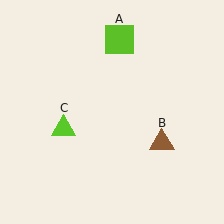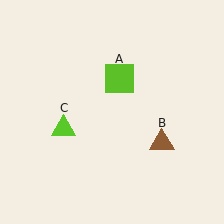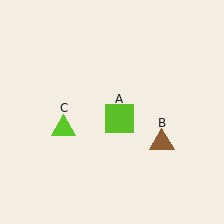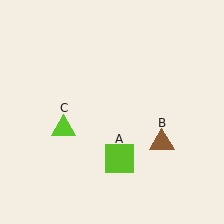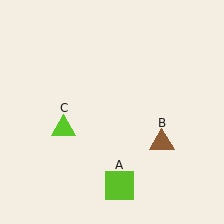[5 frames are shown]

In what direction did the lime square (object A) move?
The lime square (object A) moved down.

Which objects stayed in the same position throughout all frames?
Brown triangle (object B) and lime triangle (object C) remained stationary.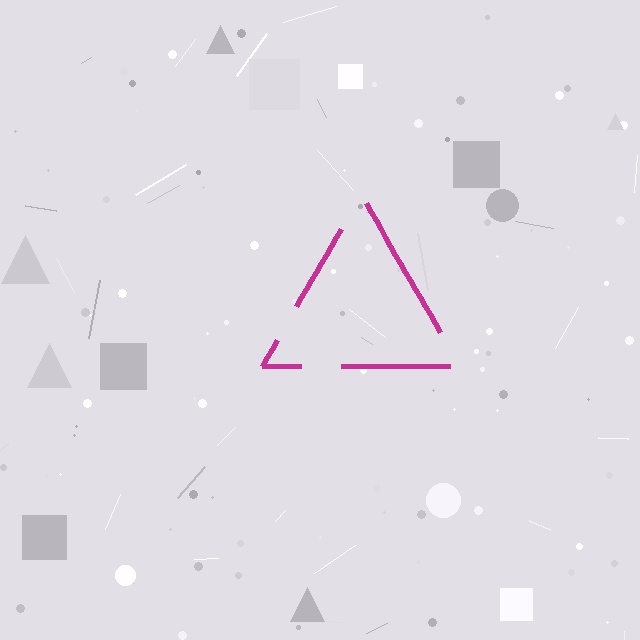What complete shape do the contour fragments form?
The contour fragments form a triangle.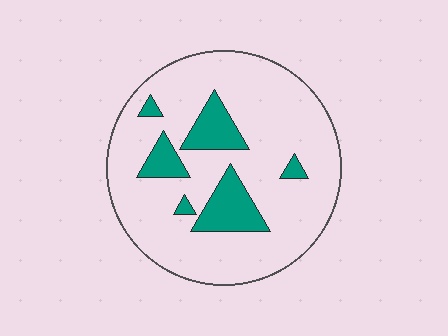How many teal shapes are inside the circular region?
6.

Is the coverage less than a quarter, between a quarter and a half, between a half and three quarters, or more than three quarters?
Less than a quarter.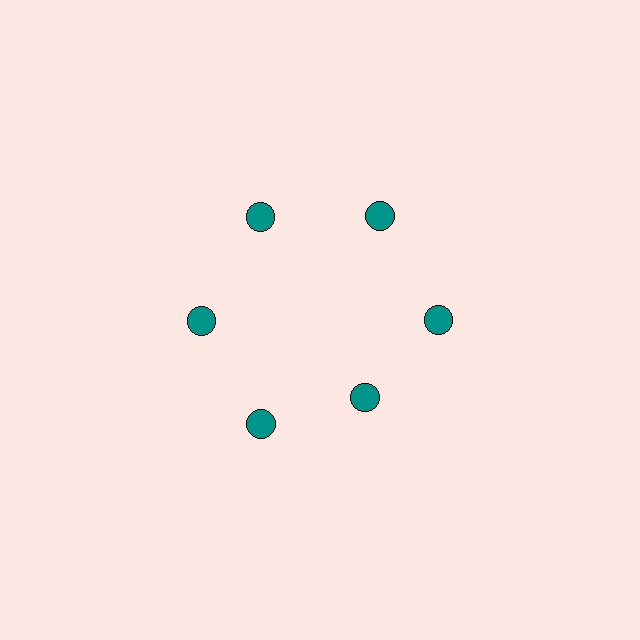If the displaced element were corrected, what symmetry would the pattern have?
It would have 6-fold rotational symmetry — the pattern would map onto itself every 60 degrees.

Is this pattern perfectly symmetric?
No. The 6 teal circles are arranged in a ring, but one element near the 5 o'clock position is pulled inward toward the center, breaking the 6-fold rotational symmetry.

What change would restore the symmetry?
The symmetry would be restored by moving it outward, back onto the ring so that all 6 circles sit at equal angles and equal distance from the center.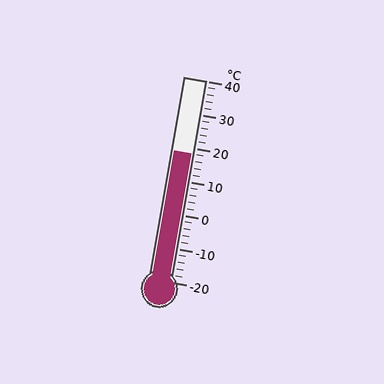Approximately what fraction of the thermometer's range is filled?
The thermometer is filled to approximately 65% of its range.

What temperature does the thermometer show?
The thermometer shows approximately 18°C.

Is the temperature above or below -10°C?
The temperature is above -10°C.